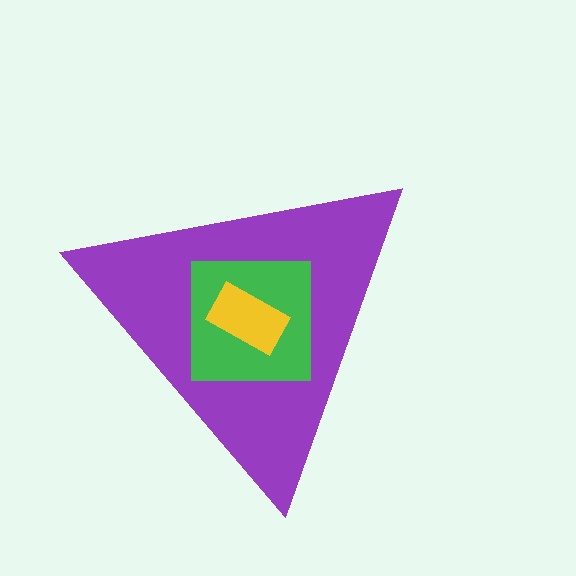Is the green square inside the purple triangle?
Yes.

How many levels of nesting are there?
3.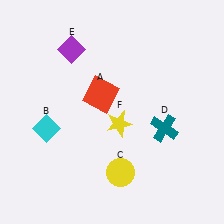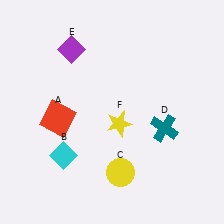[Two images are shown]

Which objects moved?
The objects that moved are: the red square (A), the cyan diamond (B).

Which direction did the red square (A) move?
The red square (A) moved left.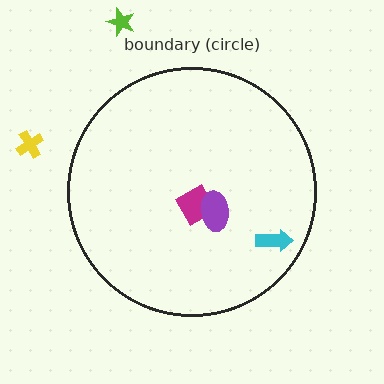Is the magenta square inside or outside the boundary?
Inside.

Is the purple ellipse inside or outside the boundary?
Inside.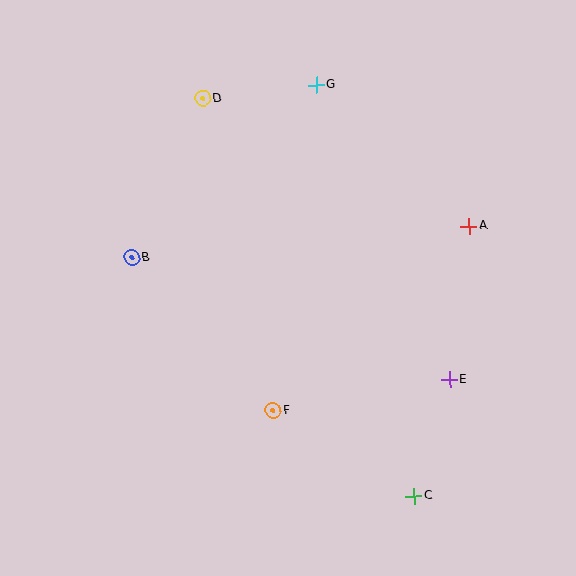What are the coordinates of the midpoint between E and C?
The midpoint between E and C is at (432, 438).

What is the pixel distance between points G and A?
The distance between G and A is 208 pixels.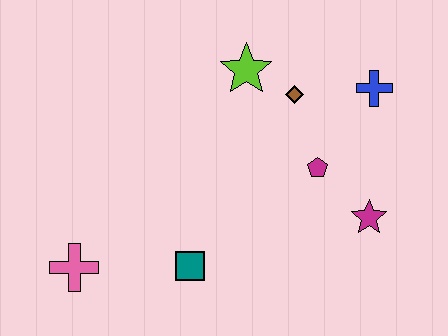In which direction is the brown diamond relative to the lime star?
The brown diamond is to the right of the lime star.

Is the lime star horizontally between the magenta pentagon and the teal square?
Yes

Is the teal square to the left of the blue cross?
Yes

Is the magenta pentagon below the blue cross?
Yes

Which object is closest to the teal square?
The pink cross is closest to the teal square.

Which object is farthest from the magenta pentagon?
The pink cross is farthest from the magenta pentagon.